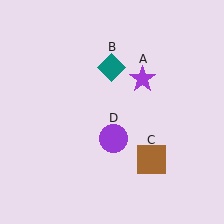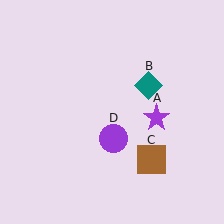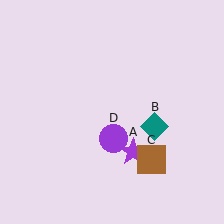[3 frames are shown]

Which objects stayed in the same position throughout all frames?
Brown square (object C) and purple circle (object D) remained stationary.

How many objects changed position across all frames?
2 objects changed position: purple star (object A), teal diamond (object B).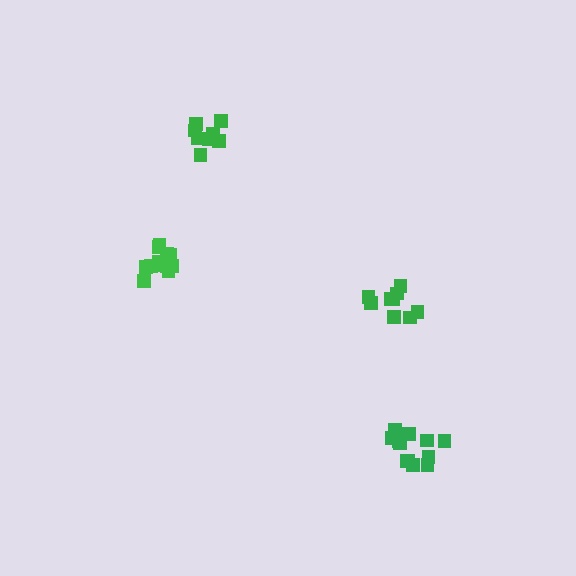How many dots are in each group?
Group 1: 12 dots, Group 2: 8 dots, Group 3: 12 dots, Group 4: 9 dots (41 total).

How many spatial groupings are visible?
There are 4 spatial groupings.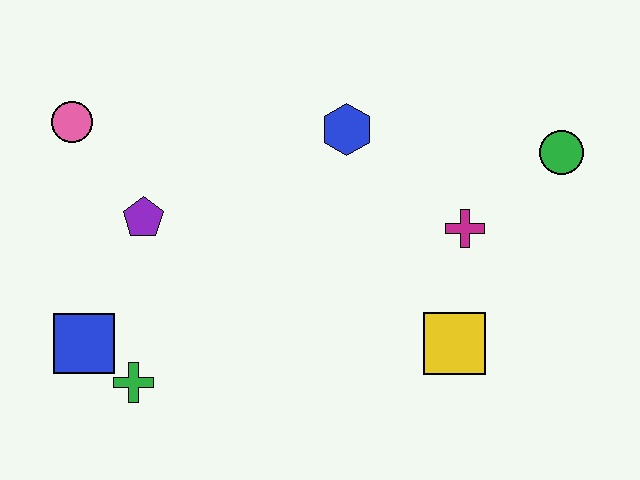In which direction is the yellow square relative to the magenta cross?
The yellow square is below the magenta cross.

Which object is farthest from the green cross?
The green circle is farthest from the green cross.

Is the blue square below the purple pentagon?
Yes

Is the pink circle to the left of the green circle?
Yes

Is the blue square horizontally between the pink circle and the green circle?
Yes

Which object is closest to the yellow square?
The magenta cross is closest to the yellow square.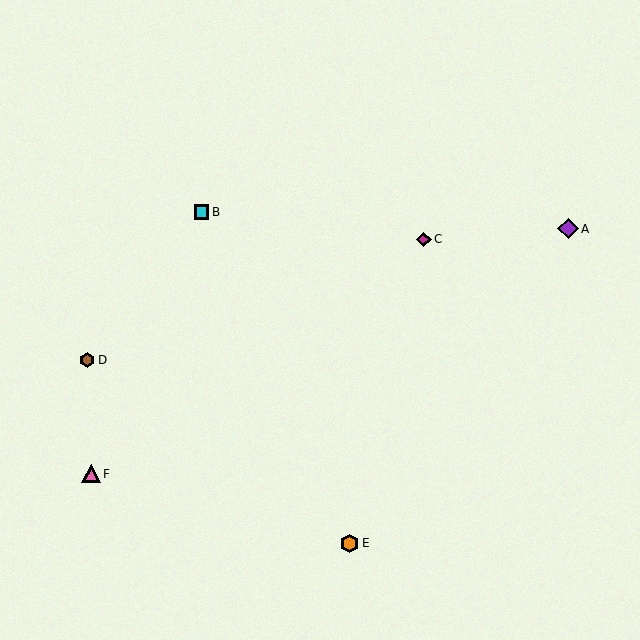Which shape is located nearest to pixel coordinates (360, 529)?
The orange hexagon (labeled E) at (349, 543) is nearest to that location.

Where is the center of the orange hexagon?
The center of the orange hexagon is at (349, 543).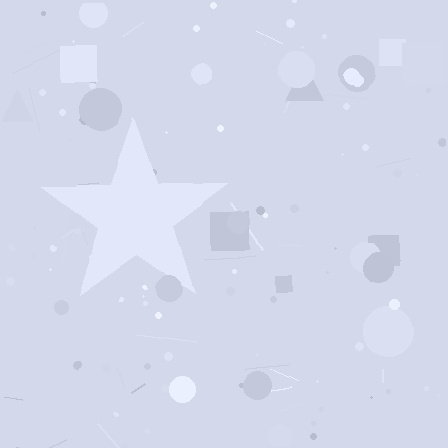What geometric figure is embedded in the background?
A star is embedded in the background.